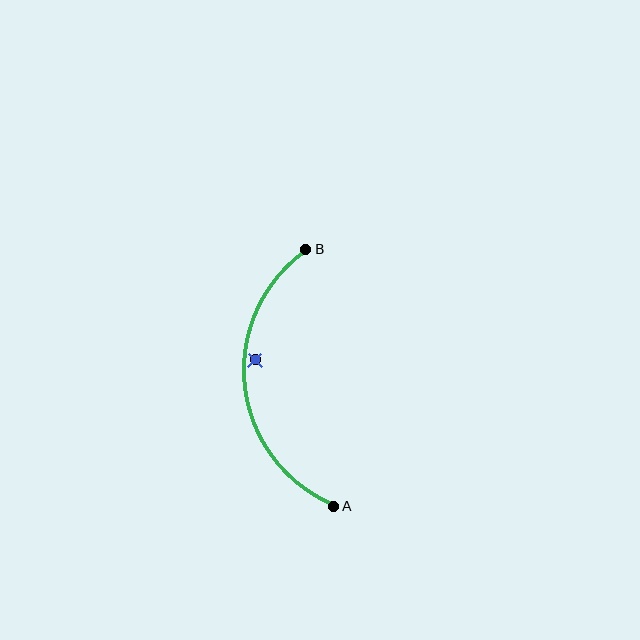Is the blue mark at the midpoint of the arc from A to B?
No — the blue mark does not lie on the arc at all. It sits slightly inside the curve.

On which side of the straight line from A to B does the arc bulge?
The arc bulges to the left of the straight line connecting A and B.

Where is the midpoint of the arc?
The arc midpoint is the point on the curve farthest from the straight line joining A and B. It sits to the left of that line.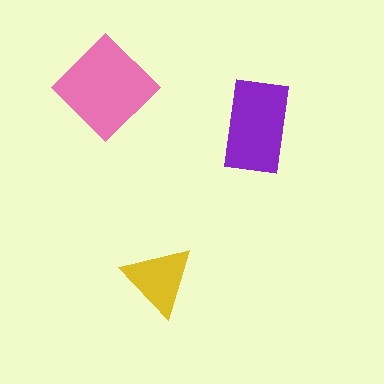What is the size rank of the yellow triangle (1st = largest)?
3rd.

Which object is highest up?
The pink diamond is topmost.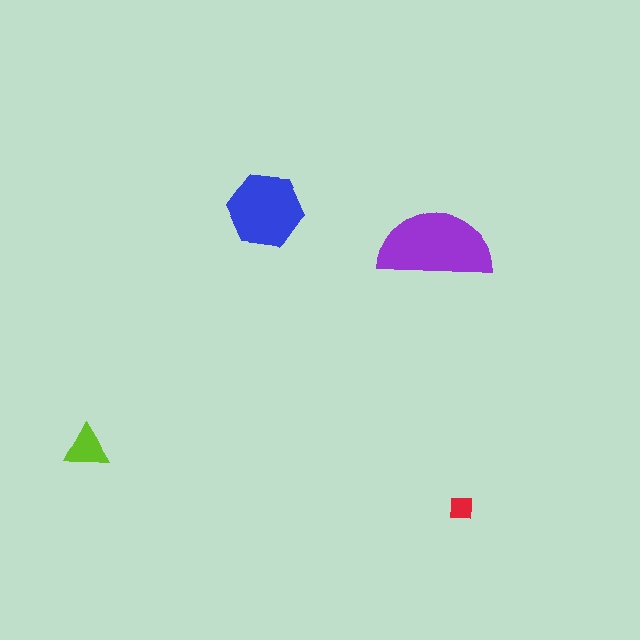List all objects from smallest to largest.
The red square, the lime triangle, the blue hexagon, the purple semicircle.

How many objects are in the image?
There are 4 objects in the image.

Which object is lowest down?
The red square is bottommost.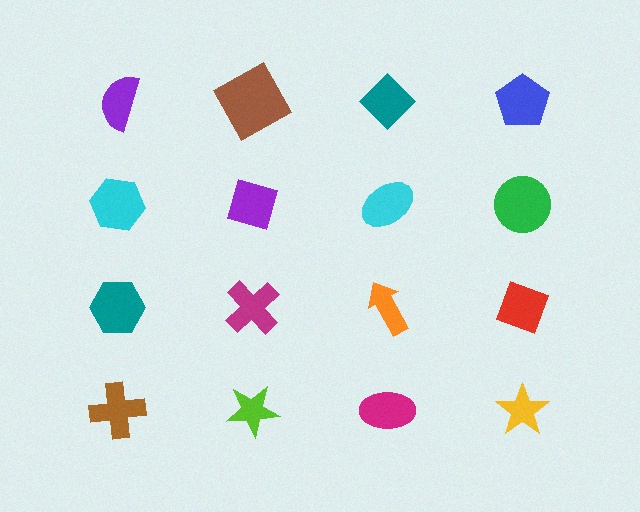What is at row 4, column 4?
A yellow star.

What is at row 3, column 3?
An orange arrow.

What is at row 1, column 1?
A purple semicircle.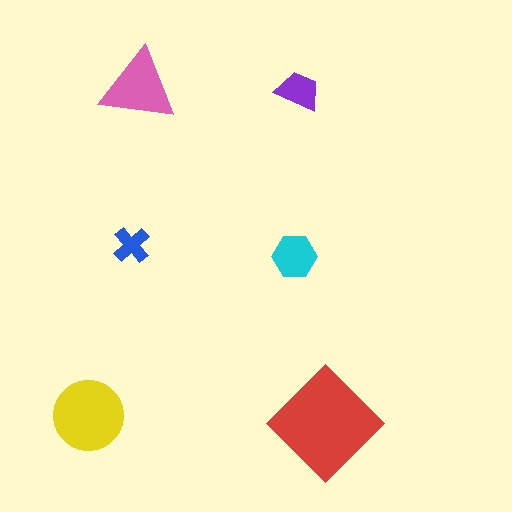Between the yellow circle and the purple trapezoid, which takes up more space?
The yellow circle.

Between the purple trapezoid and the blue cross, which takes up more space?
The purple trapezoid.